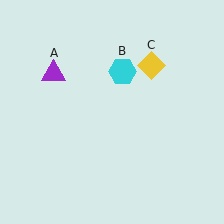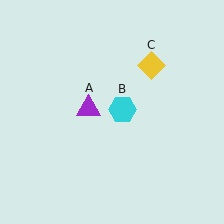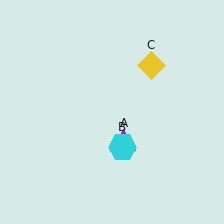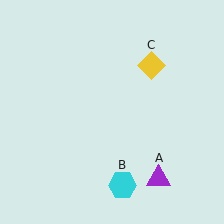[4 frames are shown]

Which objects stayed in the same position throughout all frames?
Yellow diamond (object C) remained stationary.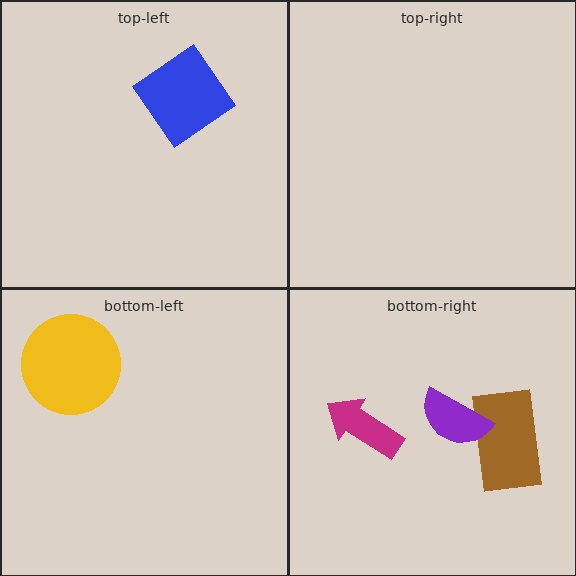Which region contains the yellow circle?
The bottom-left region.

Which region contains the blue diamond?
The top-left region.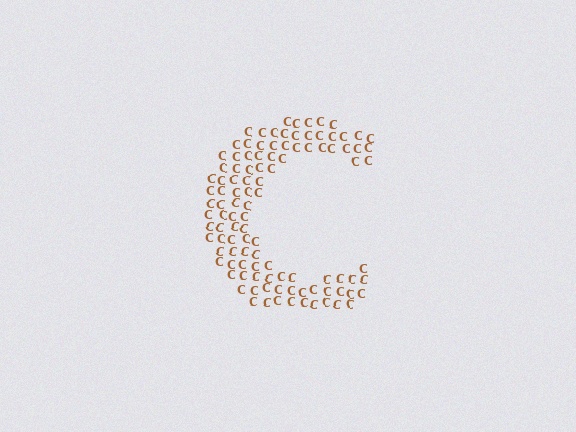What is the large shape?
The large shape is the letter C.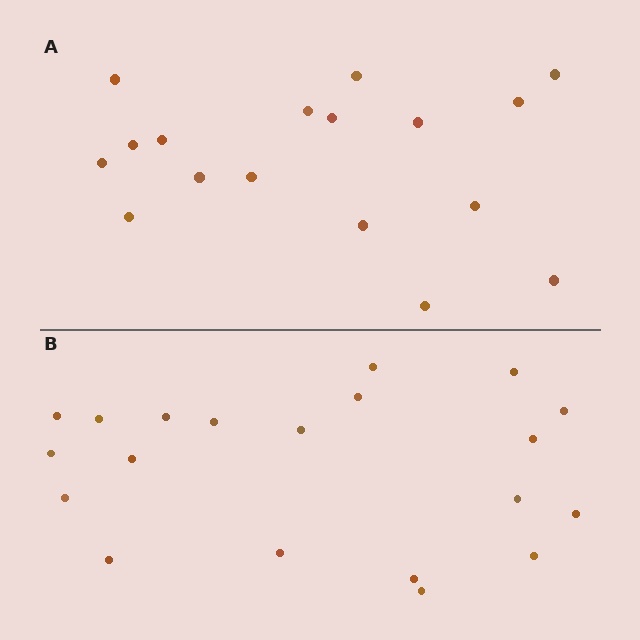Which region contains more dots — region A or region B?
Region B (the bottom region) has more dots.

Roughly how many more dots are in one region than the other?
Region B has just a few more — roughly 2 or 3 more dots than region A.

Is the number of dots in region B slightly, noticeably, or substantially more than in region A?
Region B has only slightly more — the two regions are fairly close. The ratio is roughly 1.2 to 1.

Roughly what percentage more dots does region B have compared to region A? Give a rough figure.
About 20% more.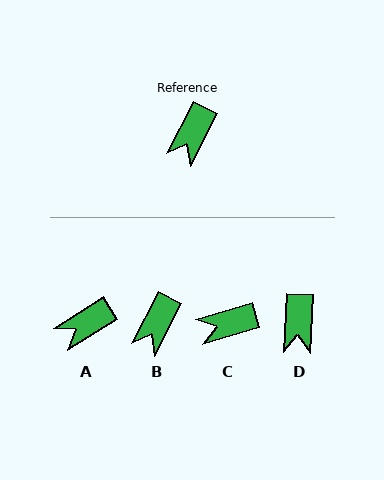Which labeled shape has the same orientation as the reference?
B.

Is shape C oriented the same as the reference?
No, it is off by about 46 degrees.